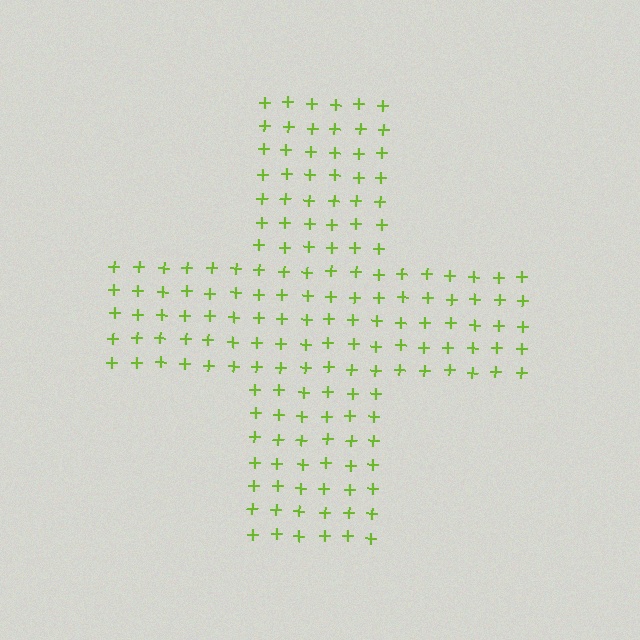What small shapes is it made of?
It is made of small plus signs.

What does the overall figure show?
The overall figure shows a cross.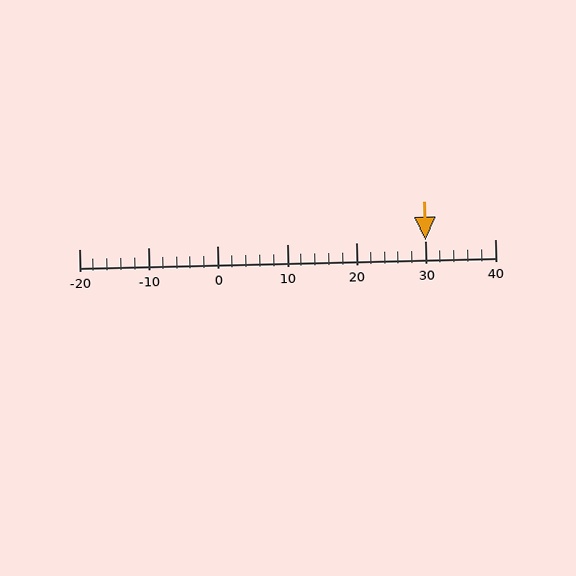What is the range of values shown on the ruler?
The ruler shows values from -20 to 40.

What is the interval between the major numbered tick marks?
The major tick marks are spaced 10 units apart.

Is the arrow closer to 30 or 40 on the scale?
The arrow is closer to 30.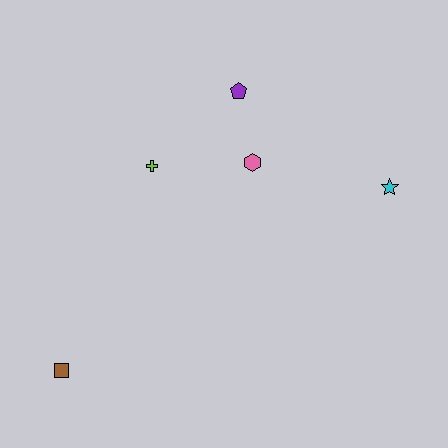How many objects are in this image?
There are 5 objects.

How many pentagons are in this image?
There is 1 pentagon.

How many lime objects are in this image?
There is 1 lime object.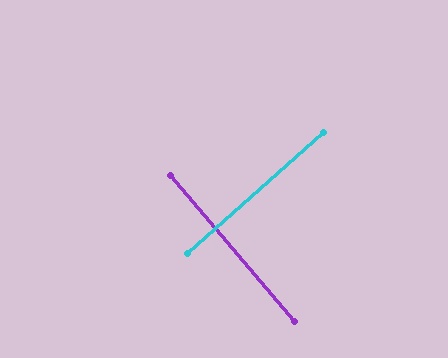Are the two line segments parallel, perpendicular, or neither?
Perpendicular — they meet at approximately 89°.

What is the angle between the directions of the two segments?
Approximately 89 degrees.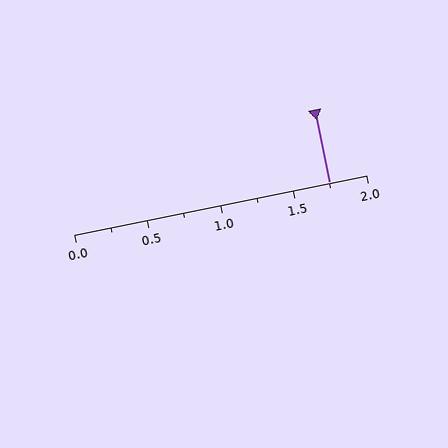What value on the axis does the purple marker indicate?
The marker indicates approximately 1.75.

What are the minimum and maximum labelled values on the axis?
The axis runs from 0.0 to 2.0.